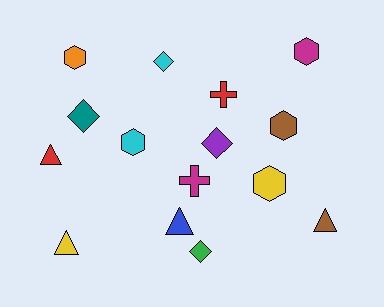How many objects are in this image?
There are 15 objects.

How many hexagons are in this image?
There are 5 hexagons.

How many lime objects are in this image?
There are no lime objects.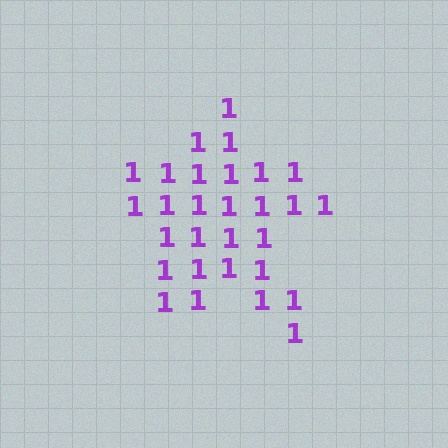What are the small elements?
The small elements are digit 1's.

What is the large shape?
The large shape is a star.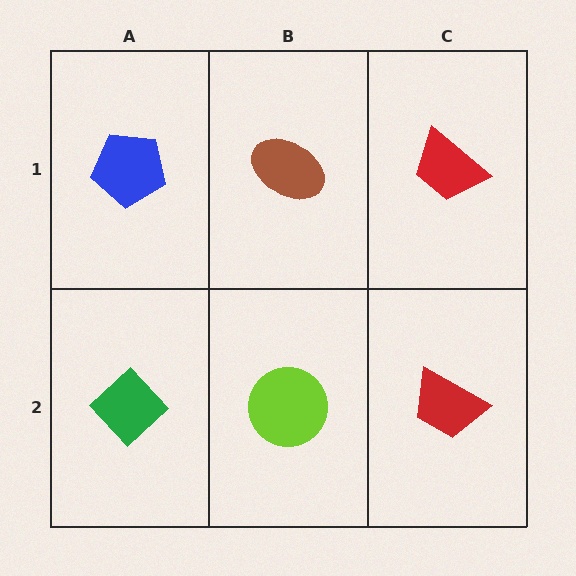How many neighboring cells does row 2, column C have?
2.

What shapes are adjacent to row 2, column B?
A brown ellipse (row 1, column B), a green diamond (row 2, column A), a red trapezoid (row 2, column C).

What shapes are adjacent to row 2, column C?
A red trapezoid (row 1, column C), a lime circle (row 2, column B).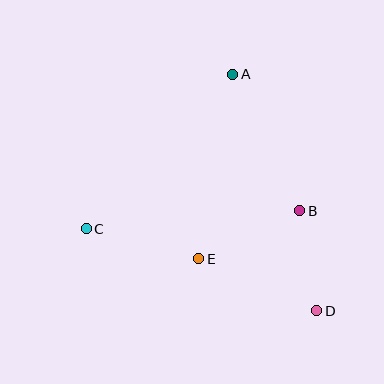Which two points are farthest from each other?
Points A and D are farthest from each other.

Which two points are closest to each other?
Points B and D are closest to each other.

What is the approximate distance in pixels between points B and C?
The distance between B and C is approximately 214 pixels.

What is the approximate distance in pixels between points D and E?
The distance between D and E is approximately 129 pixels.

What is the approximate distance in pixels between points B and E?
The distance between B and E is approximately 112 pixels.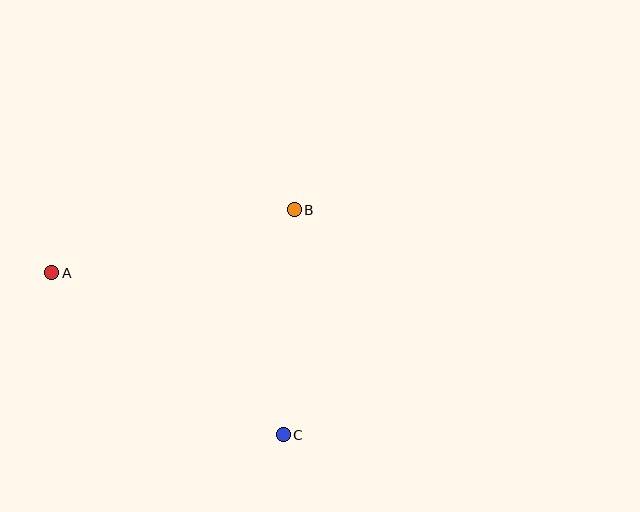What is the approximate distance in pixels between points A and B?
The distance between A and B is approximately 250 pixels.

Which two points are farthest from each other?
Points A and C are farthest from each other.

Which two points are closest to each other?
Points B and C are closest to each other.